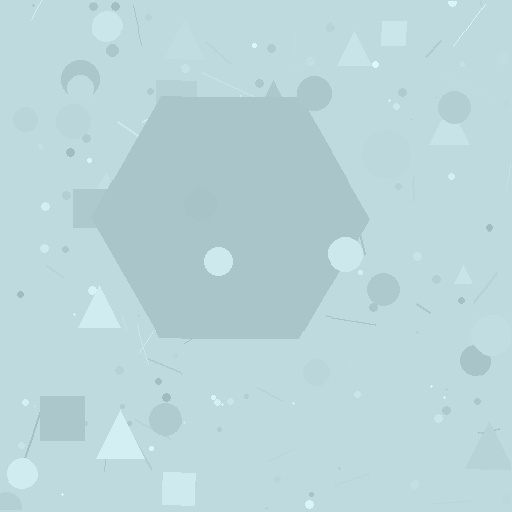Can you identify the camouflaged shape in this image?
The camouflaged shape is a hexagon.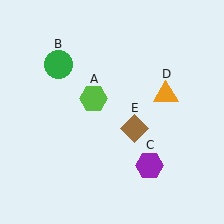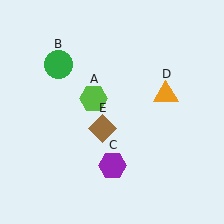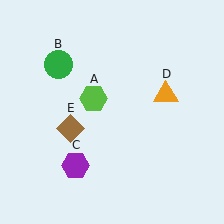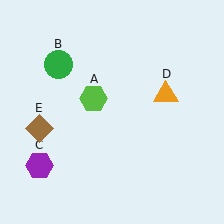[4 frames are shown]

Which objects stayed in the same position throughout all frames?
Lime hexagon (object A) and green circle (object B) and orange triangle (object D) remained stationary.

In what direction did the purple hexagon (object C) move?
The purple hexagon (object C) moved left.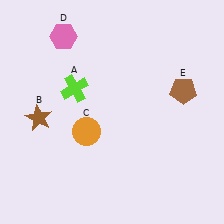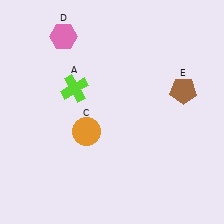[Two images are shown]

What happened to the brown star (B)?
The brown star (B) was removed in Image 2. It was in the bottom-left area of Image 1.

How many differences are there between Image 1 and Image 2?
There is 1 difference between the two images.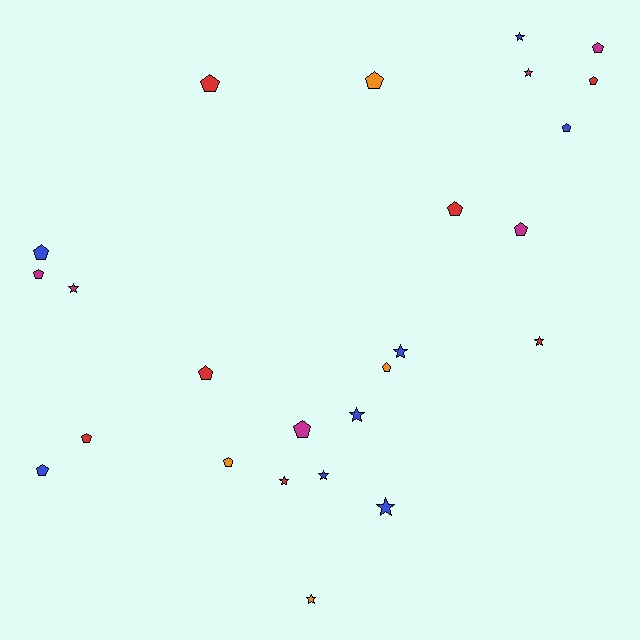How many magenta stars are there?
There are 2 magenta stars.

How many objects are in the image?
There are 25 objects.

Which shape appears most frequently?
Pentagon, with 15 objects.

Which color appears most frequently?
Blue, with 8 objects.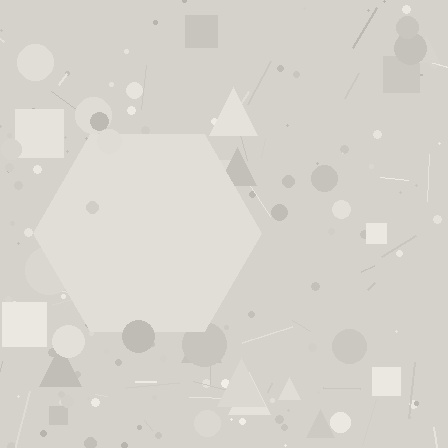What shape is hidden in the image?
A hexagon is hidden in the image.